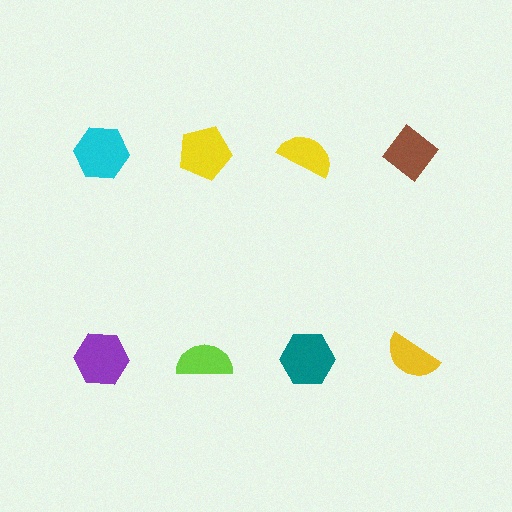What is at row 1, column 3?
A yellow semicircle.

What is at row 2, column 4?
A yellow semicircle.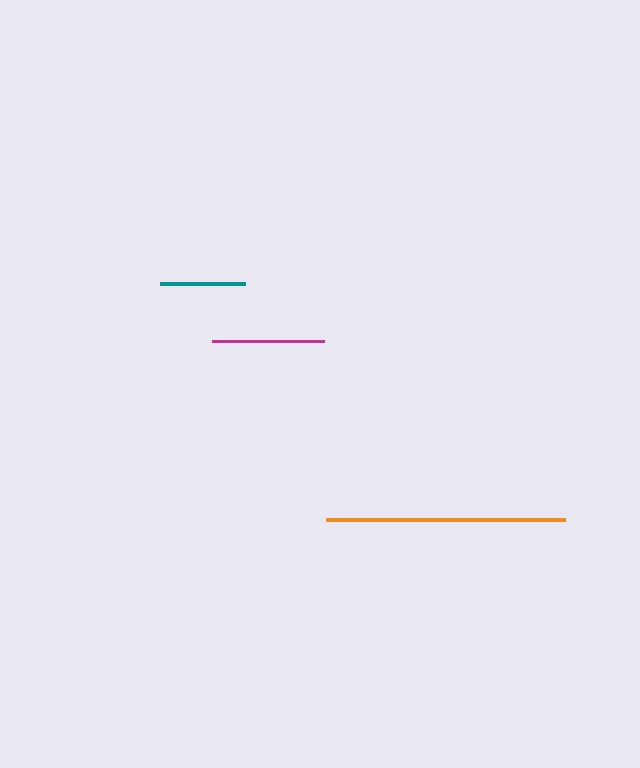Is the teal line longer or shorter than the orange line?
The orange line is longer than the teal line.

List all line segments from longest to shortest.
From longest to shortest: orange, magenta, teal.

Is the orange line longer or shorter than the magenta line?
The orange line is longer than the magenta line.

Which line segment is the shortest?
The teal line is the shortest at approximately 86 pixels.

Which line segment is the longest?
The orange line is the longest at approximately 239 pixels.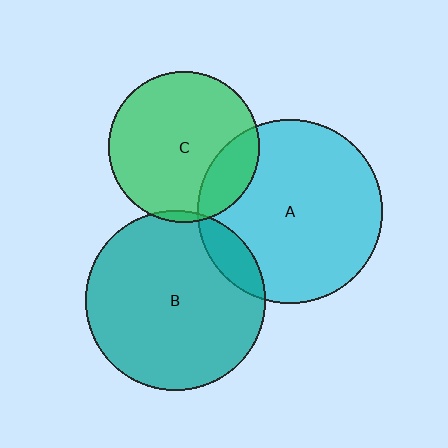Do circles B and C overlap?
Yes.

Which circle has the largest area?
Circle A (cyan).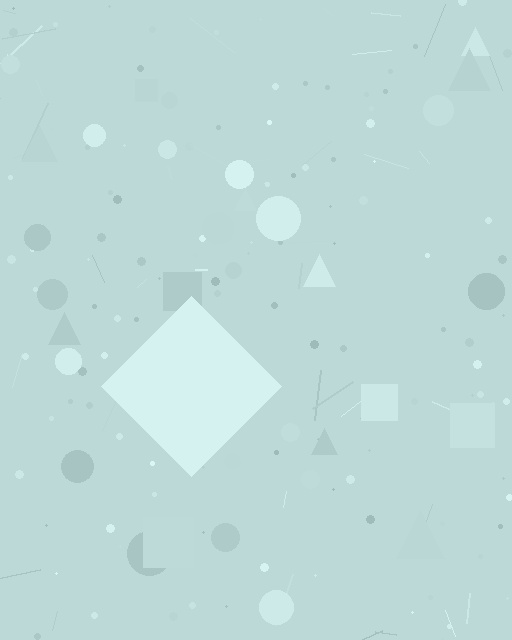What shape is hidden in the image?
A diamond is hidden in the image.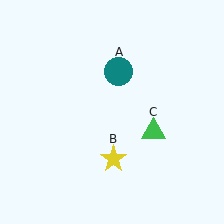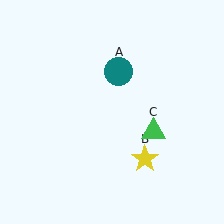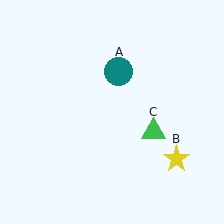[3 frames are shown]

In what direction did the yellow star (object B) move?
The yellow star (object B) moved right.